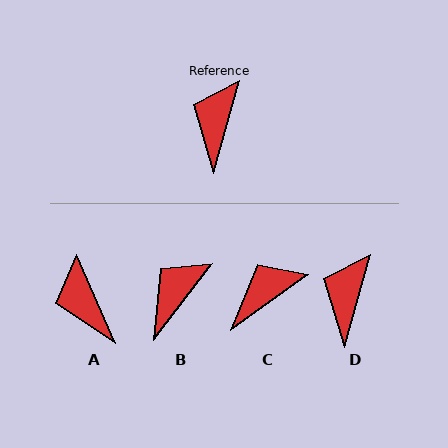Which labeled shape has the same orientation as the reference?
D.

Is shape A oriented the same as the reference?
No, it is off by about 39 degrees.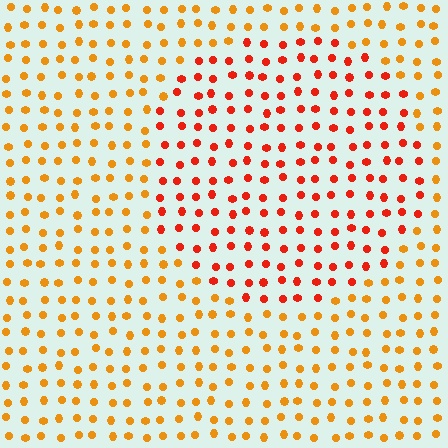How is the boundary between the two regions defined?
The boundary is defined purely by a slight shift in hue (about 32 degrees). Spacing, size, and orientation are identical on both sides.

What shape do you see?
I see a circle.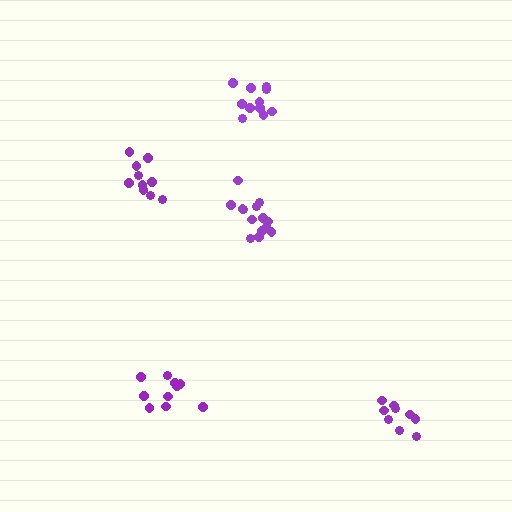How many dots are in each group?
Group 1: 10 dots, Group 2: 12 dots, Group 3: 10 dots, Group 4: 9 dots, Group 5: 14 dots (55 total).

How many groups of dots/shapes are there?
There are 5 groups.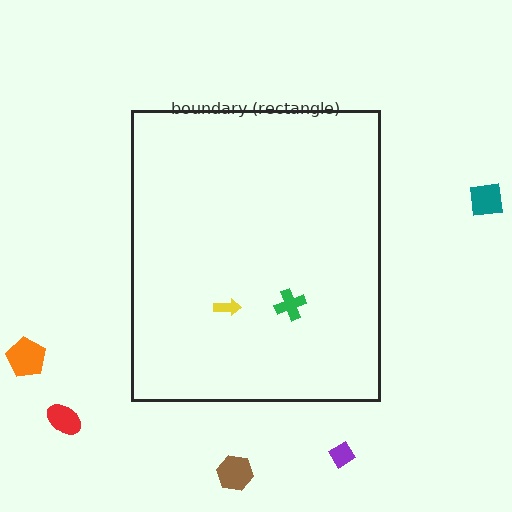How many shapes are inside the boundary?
2 inside, 5 outside.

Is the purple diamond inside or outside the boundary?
Outside.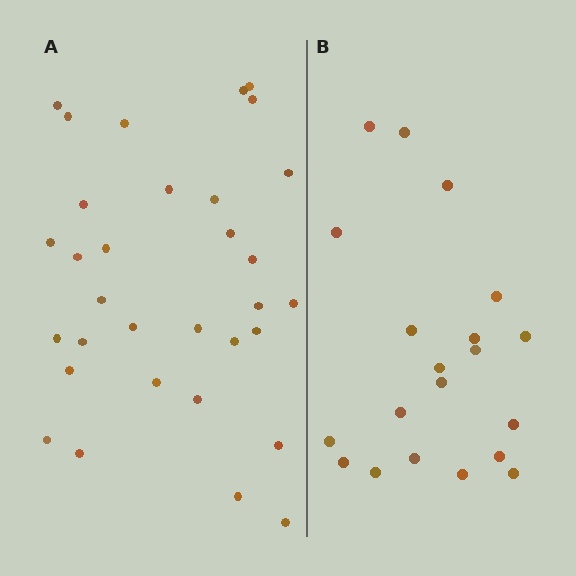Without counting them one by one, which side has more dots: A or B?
Region A (the left region) has more dots.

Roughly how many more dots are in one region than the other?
Region A has roughly 12 or so more dots than region B.